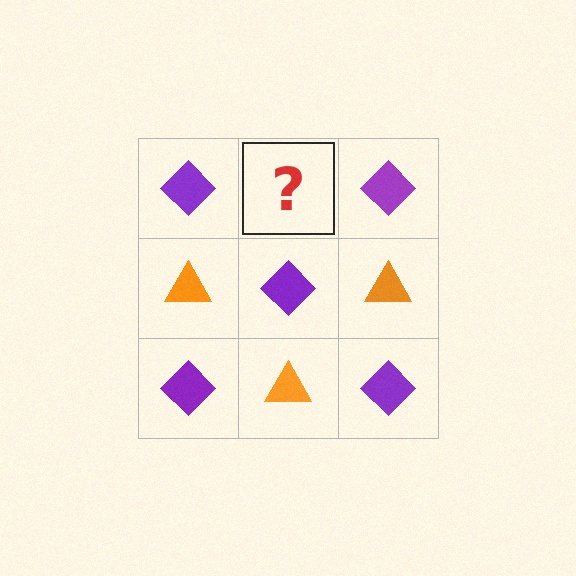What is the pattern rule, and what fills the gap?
The rule is that it alternates purple diamond and orange triangle in a checkerboard pattern. The gap should be filled with an orange triangle.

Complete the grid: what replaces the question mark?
The question mark should be replaced with an orange triangle.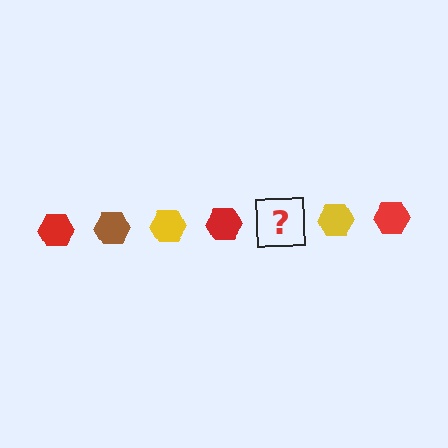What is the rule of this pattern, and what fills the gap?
The rule is that the pattern cycles through red, brown, yellow hexagons. The gap should be filled with a brown hexagon.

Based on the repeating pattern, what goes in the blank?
The blank should be a brown hexagon.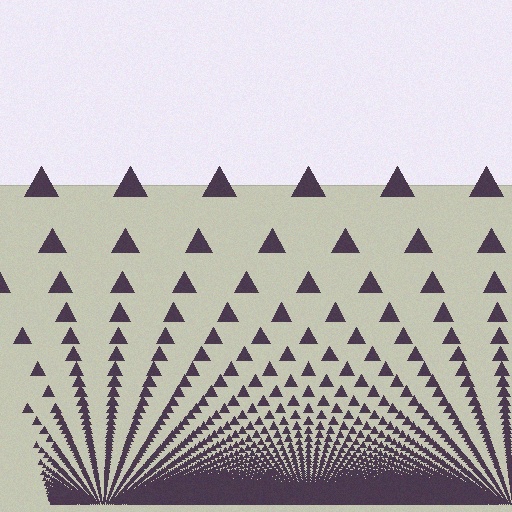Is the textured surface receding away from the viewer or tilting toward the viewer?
The surface appears to tilt toward the viewer. Texture elements get larger and sparser toward the top.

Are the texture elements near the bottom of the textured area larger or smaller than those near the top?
Smaller. The gradient is inverted — elements near the bottom are smaller and denser.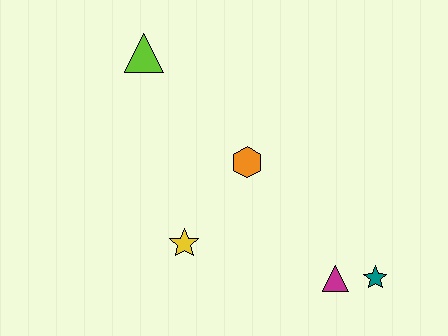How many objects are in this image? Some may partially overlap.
There are 5 objects.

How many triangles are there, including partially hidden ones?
There are 2 triangles.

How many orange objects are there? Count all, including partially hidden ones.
There is 1 orange object.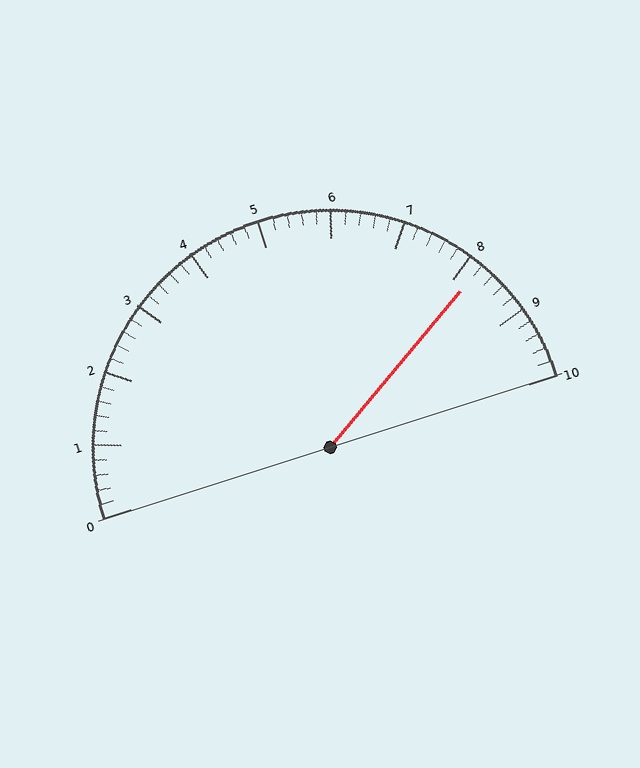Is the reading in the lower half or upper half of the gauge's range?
The reading is in the upper half of the range (0 to 10).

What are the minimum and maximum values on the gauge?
The gauge ranges from 0 to 10.